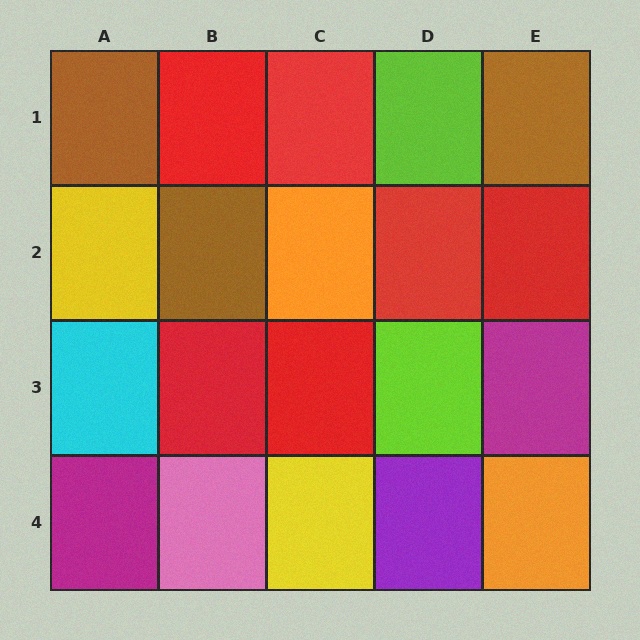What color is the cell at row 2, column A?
Yellow.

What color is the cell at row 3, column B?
Red.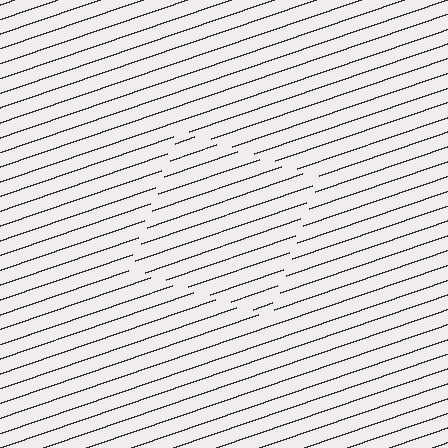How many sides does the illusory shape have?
4 sides — the line-ends trace a square.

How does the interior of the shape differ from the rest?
The interior of the shape contains the same grating, shifted by half a period — the contour is defined by the phase discontinuity where line-ends from the inner and outer gratings abut.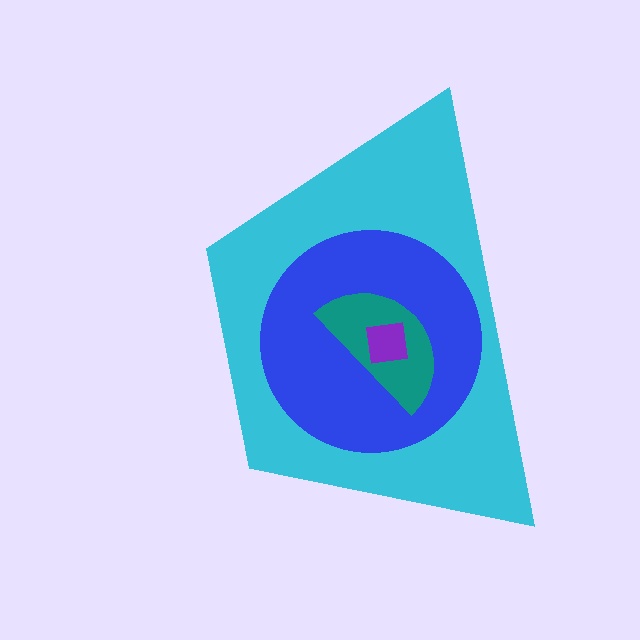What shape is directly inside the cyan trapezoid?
The blue circle.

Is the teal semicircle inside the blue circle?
Yes.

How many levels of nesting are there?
4.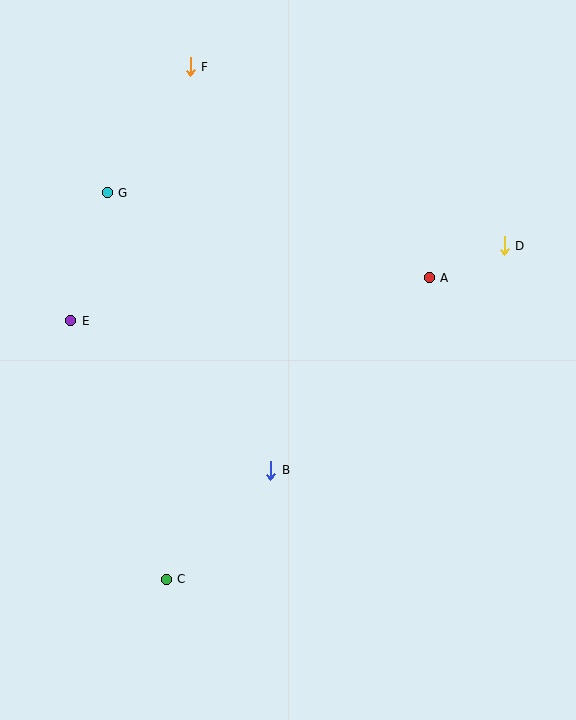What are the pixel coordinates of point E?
Point E is at (71, 321).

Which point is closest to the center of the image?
Point B at (271, 470) is closest to the center.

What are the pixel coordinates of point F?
Point F is at (190, 67).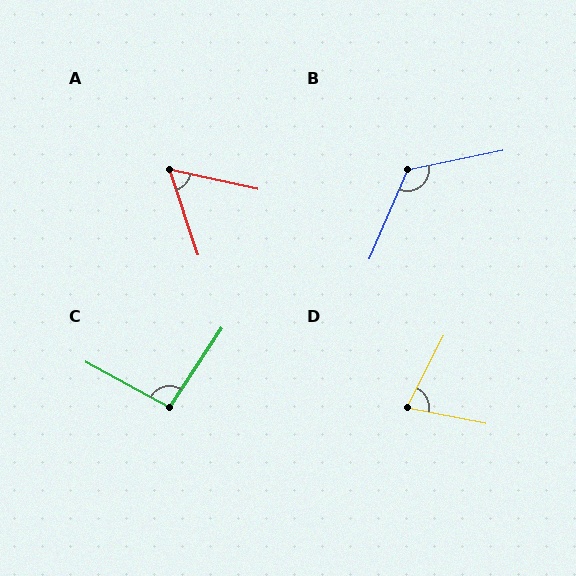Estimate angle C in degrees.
Approximately 95 degrees.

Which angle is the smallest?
A, at approximately 59 degrees.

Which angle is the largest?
B, at approximately 125 degrees.